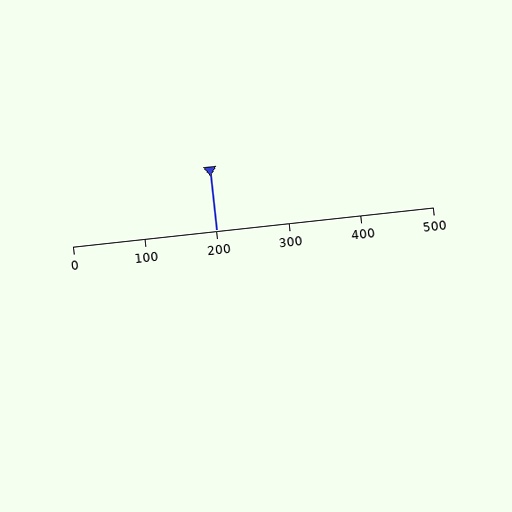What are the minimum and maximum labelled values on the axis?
The axis runs from 0 to 500.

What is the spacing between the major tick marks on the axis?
The major ticks are spaced 100 apart.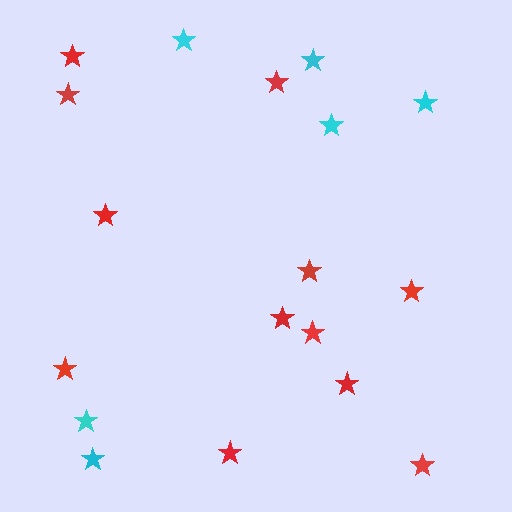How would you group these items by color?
There are 2 groups: one group of red stars (12) and one group of cyan stars (6).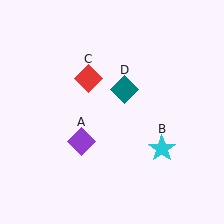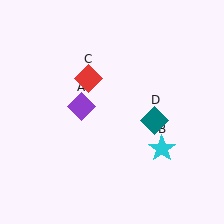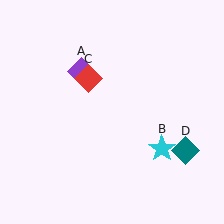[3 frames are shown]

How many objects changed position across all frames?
2 objects changed position: purple diamond (object A), teal diamond (object D).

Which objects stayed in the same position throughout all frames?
Cyan star (object B) and red diamond (object C) remained stationary.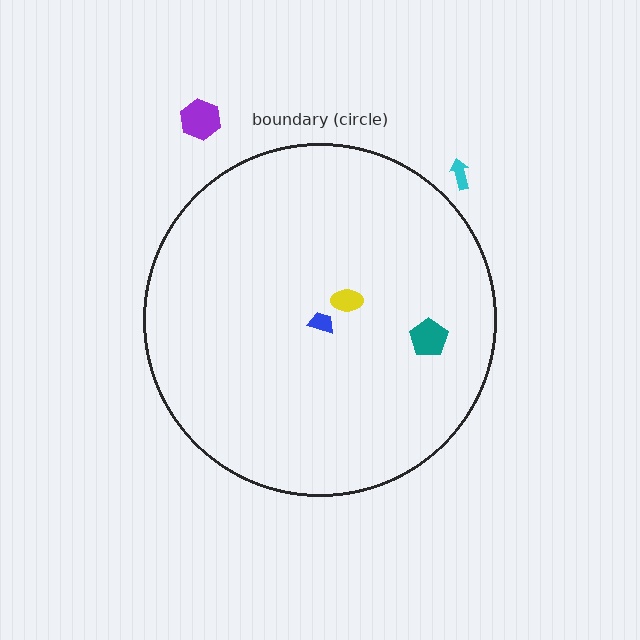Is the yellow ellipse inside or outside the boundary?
Inside.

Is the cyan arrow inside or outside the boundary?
Outside.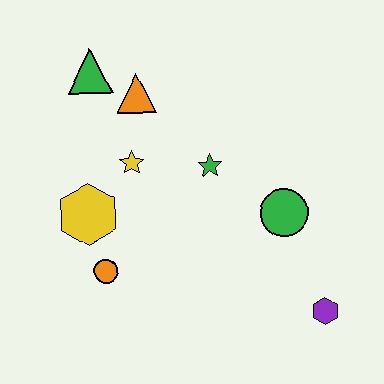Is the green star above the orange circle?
Yes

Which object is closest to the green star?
The yellow star is closest to the green star.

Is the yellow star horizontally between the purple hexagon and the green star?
No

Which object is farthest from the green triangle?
The purple hexagon is farthest from the green triangle.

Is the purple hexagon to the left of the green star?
No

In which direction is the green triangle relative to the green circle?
The green triangle is to the left of the green circle.